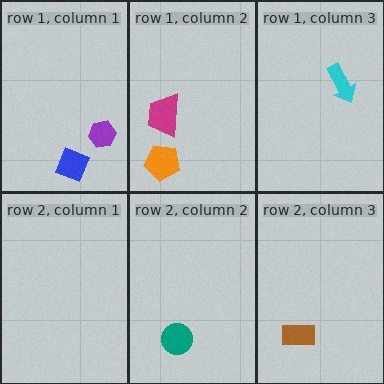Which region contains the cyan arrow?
The row 1, column 3 region.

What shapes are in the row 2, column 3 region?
The brown rectangle.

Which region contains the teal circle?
The row 2, column 2 region.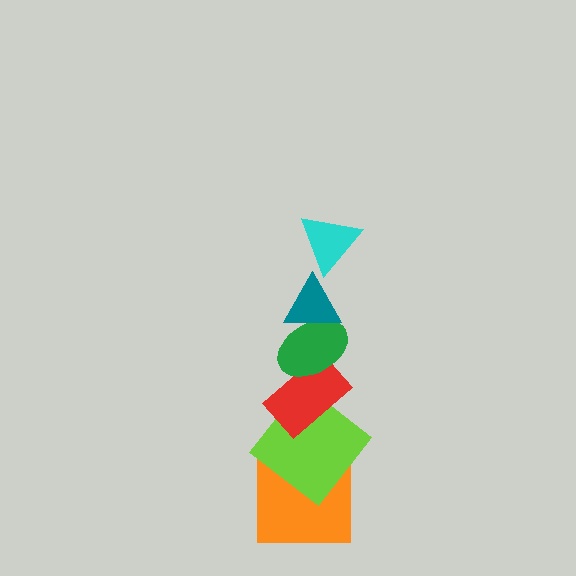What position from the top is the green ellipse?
The green ellipse is 3rd from the top.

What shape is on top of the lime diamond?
The red rectangle is on top of the lime diamond.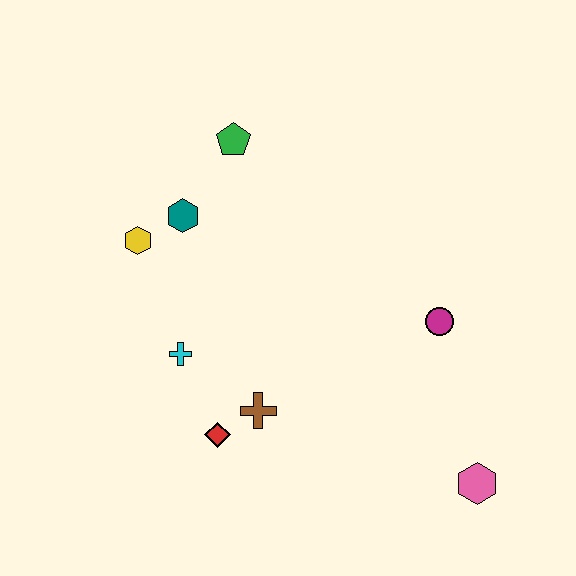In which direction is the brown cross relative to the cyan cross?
The brown cross is to the right of the cyan cross.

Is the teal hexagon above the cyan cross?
Yes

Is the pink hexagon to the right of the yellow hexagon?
Yes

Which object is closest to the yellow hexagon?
The teal hexagon is closest to the yellow hexagon.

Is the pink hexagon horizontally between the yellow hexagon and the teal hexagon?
No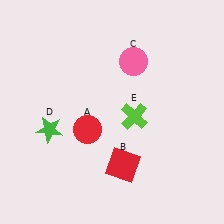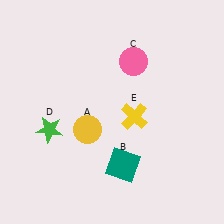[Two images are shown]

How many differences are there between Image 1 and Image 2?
There are 3 differences between the two images.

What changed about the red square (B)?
In Image 1, B is red. In Image 2, it changed to teal.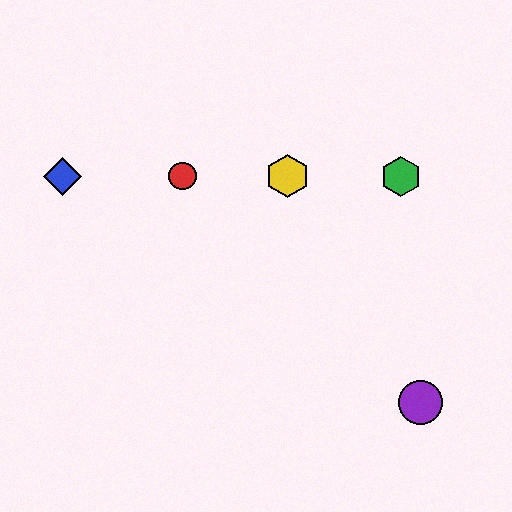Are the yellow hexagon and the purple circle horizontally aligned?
No, the yellow hexagon is at y≈176 and the purple circle is at y≈402.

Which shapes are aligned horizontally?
The red circle, the blue diamond, the green hexagon, the yellow hexagon are aligned horizontally.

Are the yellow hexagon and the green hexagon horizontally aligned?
Yes, both are at y≈176.